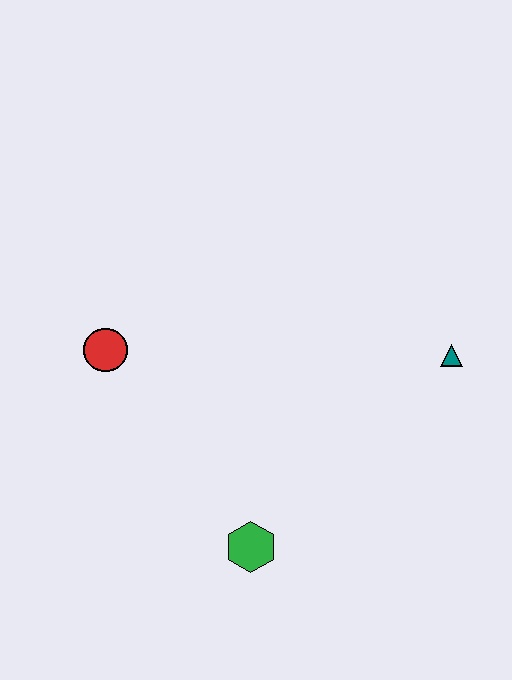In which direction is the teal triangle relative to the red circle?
The teal triangle is to the right of the red circle.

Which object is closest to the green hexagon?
The red circle is closest to the green hexagon.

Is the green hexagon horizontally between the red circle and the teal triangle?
Yes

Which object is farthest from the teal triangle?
The red circle is farthest from the teal triangle.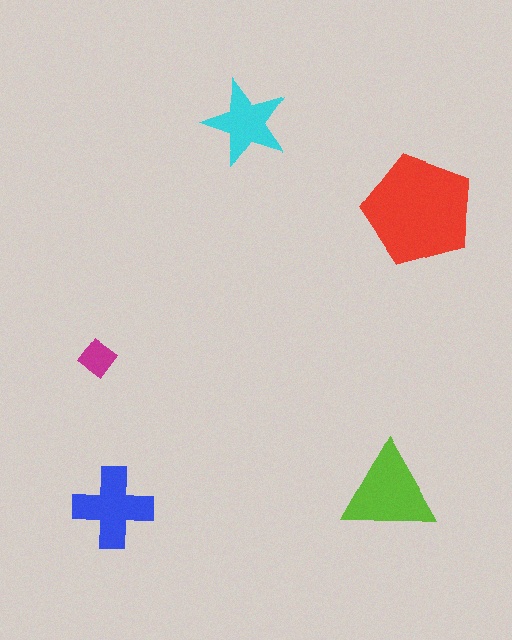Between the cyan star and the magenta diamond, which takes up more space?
The cyan star.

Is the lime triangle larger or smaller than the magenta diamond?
Larger.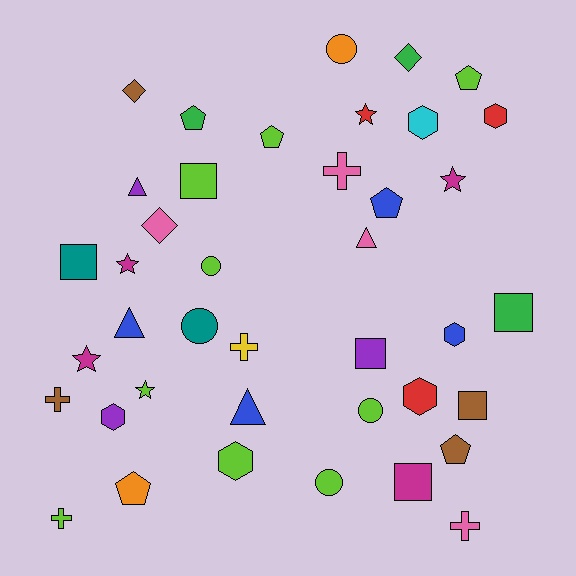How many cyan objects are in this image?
There is 1 cyan object.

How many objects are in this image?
There are 40 objects.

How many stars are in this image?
There are 5 stars.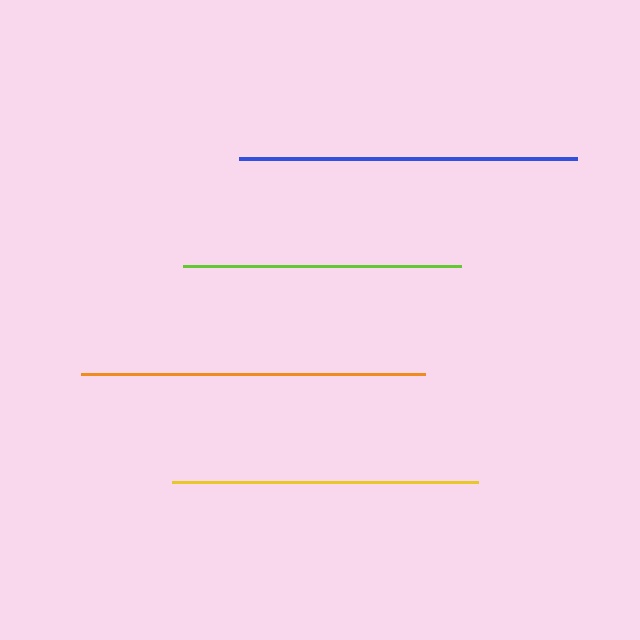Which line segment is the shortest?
The lime line is the shortest at approximately 278 pixels.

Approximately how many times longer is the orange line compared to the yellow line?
The orange line is approximately 1.1 times the length of the yellow line.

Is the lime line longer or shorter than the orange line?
The orange line is longer than the lime line.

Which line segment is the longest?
The orange line is the longest at approximately 344 pixels.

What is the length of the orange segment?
The orange segment is approximately 344 pixels long.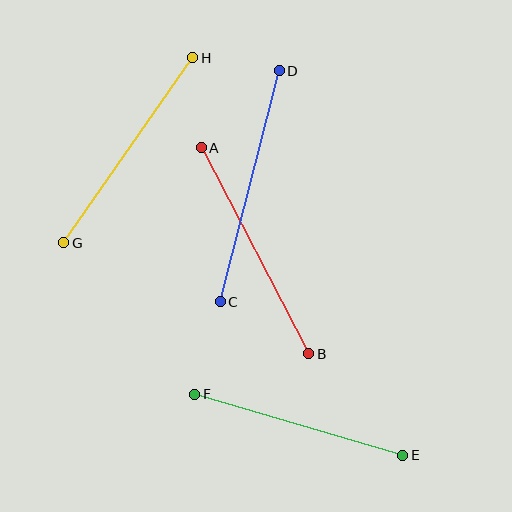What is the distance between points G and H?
The distance is approximately 225 pixels.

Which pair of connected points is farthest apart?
Points C and D are farthest apart.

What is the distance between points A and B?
The distance is approximately 232 pixels.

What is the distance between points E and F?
The distance is approximately 217 pixels.